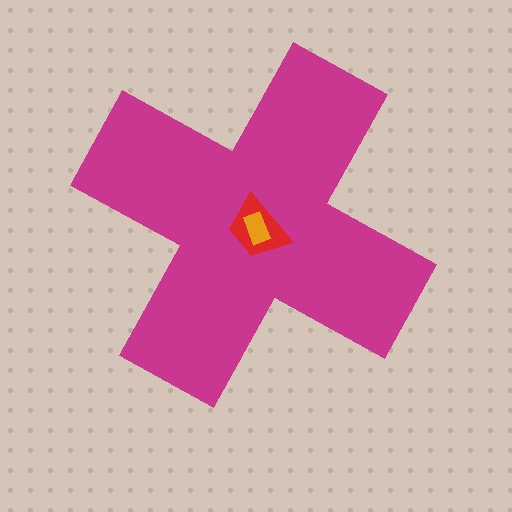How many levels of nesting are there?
3.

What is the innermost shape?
The orange rectangle.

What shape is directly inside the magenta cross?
The red trapezoid.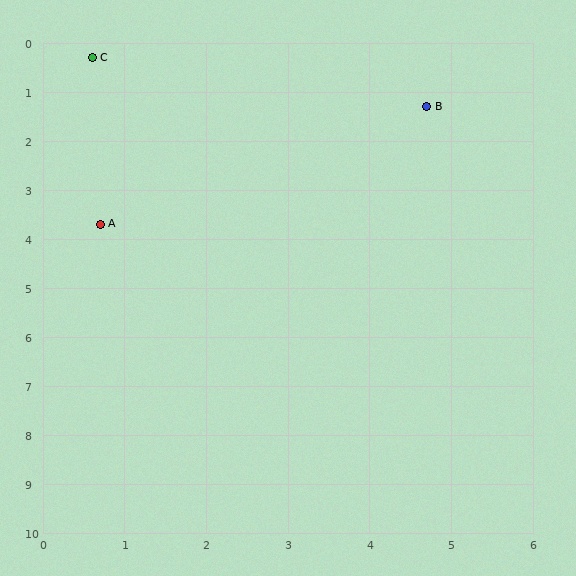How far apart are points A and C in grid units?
Points A and C are about 3.4 grid units apart.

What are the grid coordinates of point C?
Point C is at approximately (0.6, 0.3).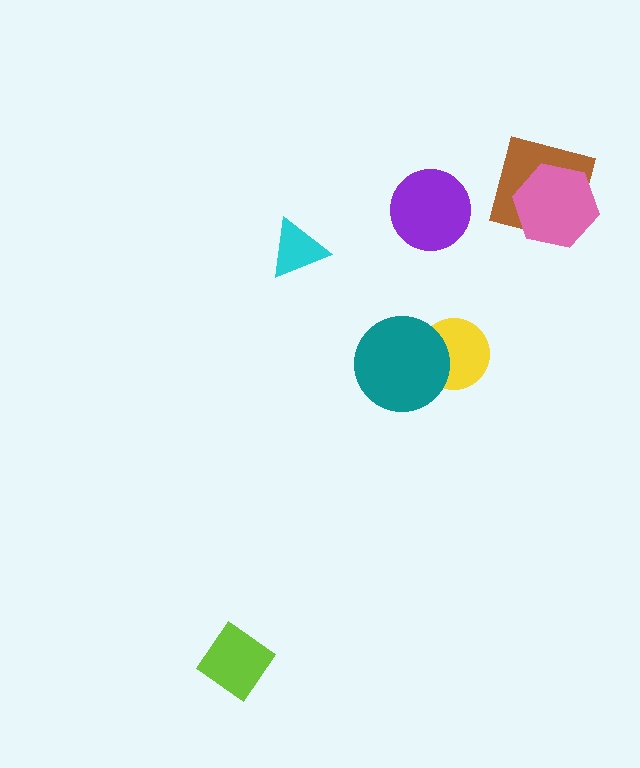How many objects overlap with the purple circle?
0 objects overlap with the purple circle.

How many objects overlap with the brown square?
1 object overlaps with the brown square.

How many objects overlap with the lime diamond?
0 objects overlap with the lime diamond.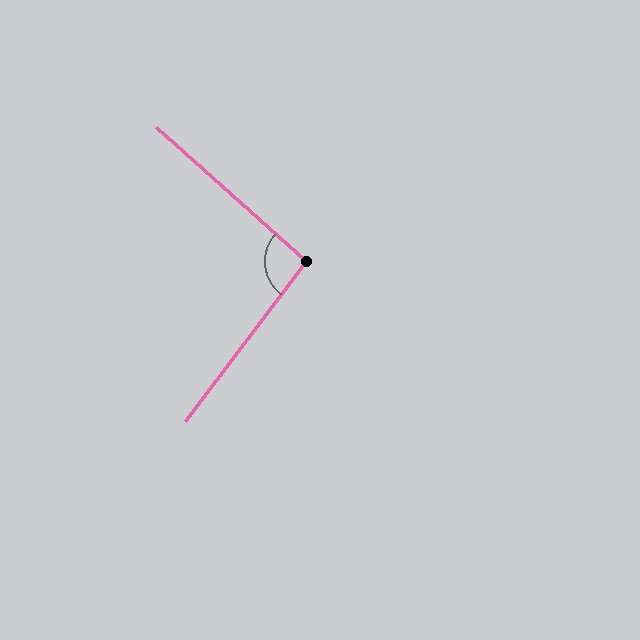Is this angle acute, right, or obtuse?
It is approximately a right angle.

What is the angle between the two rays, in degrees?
Approximately 95 degrees.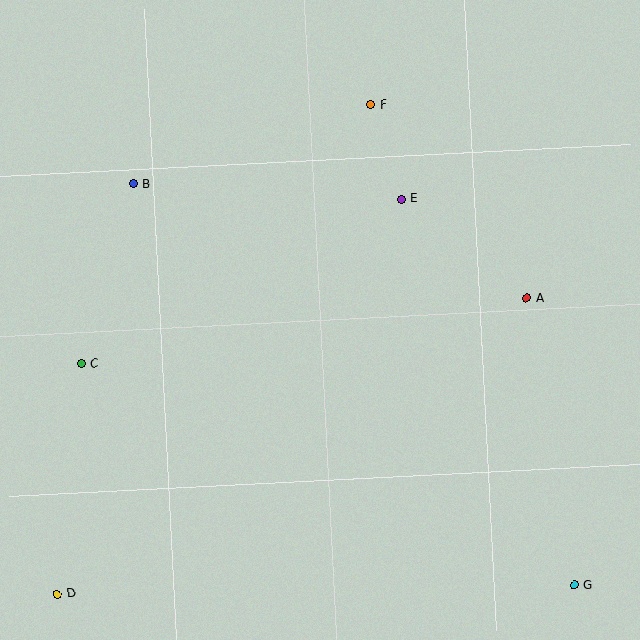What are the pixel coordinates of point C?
Point C is at (81, 364).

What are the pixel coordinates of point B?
Point B is at (133, 184).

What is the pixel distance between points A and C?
The distance between A and C is 451 pixels.